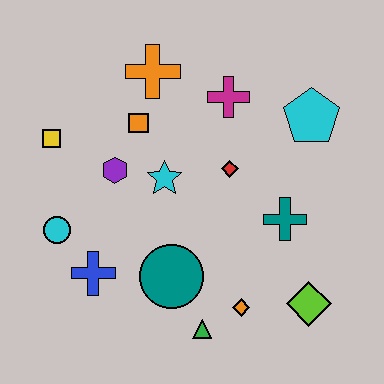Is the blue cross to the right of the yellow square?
Yes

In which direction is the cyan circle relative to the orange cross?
The cyan circle is below the orange cross.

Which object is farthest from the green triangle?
The orange cross is farthest from the green triangle.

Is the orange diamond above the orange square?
No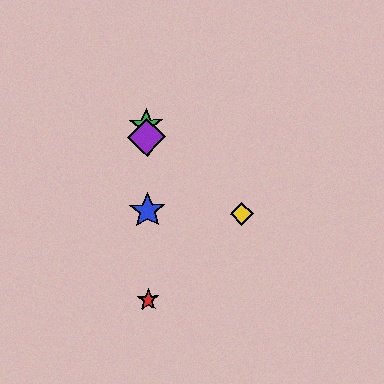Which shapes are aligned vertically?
The red star, the blue star, the green star, the purple diamond are aligned vertically.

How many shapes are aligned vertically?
4 shapes (the red star, the blue star, the green star, the purple diamond) are aligned vertically.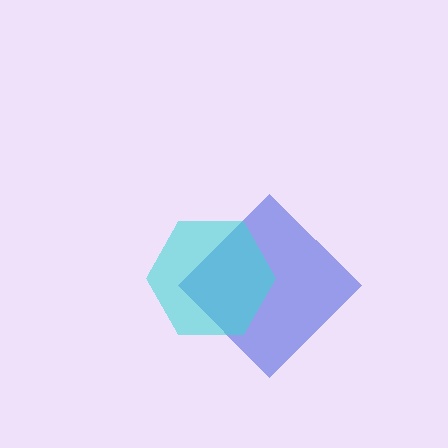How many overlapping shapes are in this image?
There are 2 overlapping shapes in the image.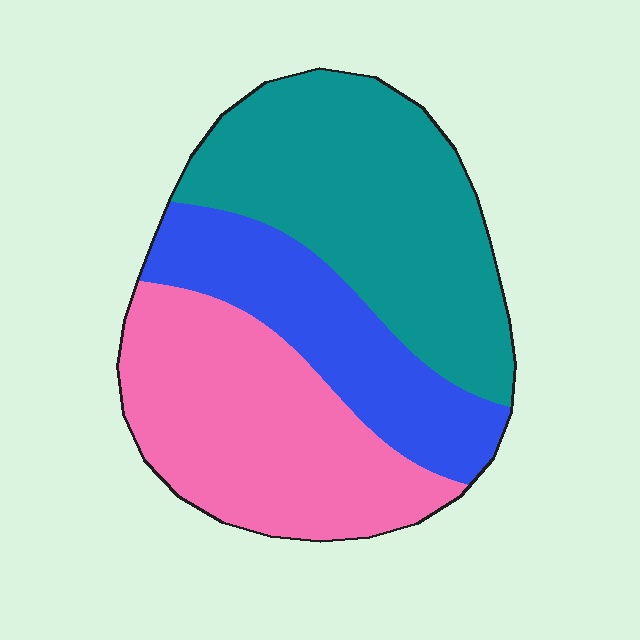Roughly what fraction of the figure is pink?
Pink covers around 35% of the figure.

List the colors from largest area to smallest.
From largest to smallest: teal, pink, blue.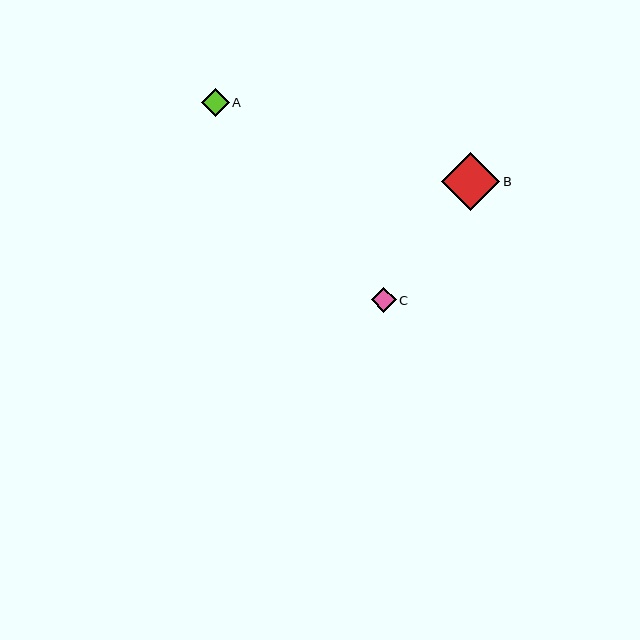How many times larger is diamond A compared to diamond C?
Diamond A is approximately 1.1 times the size of diamond C.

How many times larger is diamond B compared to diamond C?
Diamond B is approximately 2.3 times the size of diamond C.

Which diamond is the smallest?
Diamond C is the smallest with a size of approximately 25 pixels.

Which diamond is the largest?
Diamond B is the largest with a size of approximately 58 pixels.